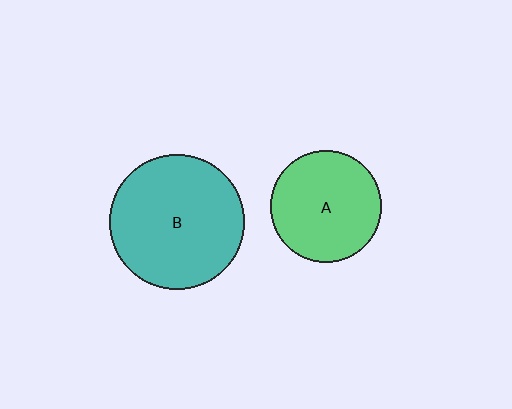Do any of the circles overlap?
No, none of the circles overlap.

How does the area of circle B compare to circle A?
Approximately 1.5 times.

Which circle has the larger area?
Circle B (teal).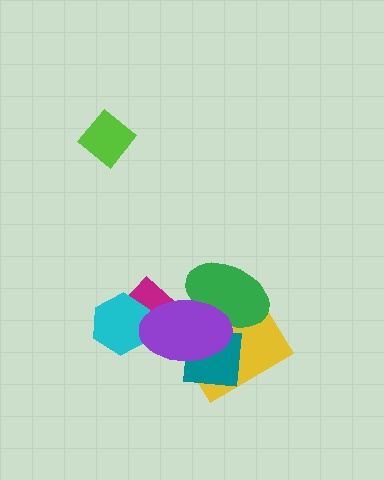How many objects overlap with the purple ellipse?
5 objects overlap with the purple ellipse.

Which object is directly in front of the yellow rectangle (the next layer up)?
The teal square is directly in front of the yellow rectangle.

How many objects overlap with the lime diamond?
0 objects overlap with the lime diamond.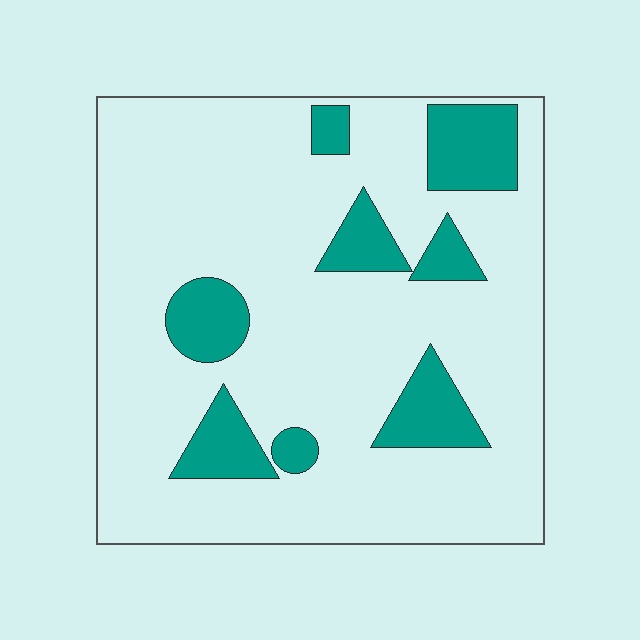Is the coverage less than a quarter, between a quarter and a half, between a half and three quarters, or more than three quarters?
Less than a quarter.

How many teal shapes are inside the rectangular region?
8.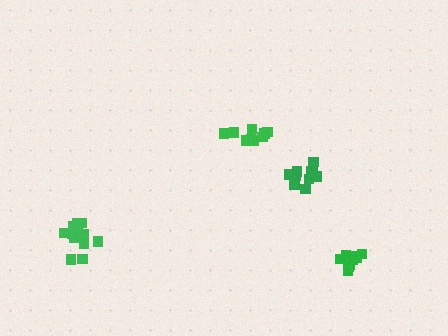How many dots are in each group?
Group 1: 11 dots, Group 2: 10 dots, Group 3: 10 dots, Group 4: 12 dots (43 total).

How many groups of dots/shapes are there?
There are 4 groups.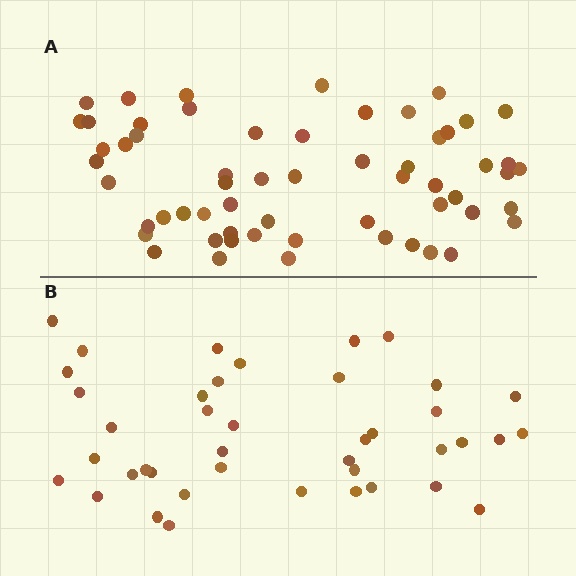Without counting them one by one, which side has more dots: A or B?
Region A (the top region) has more dots.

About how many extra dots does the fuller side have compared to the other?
Region A has approximately 20 more dots than region B.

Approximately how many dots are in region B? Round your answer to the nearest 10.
About 40 dots. (The exact count is 41, which rounds to 40.)